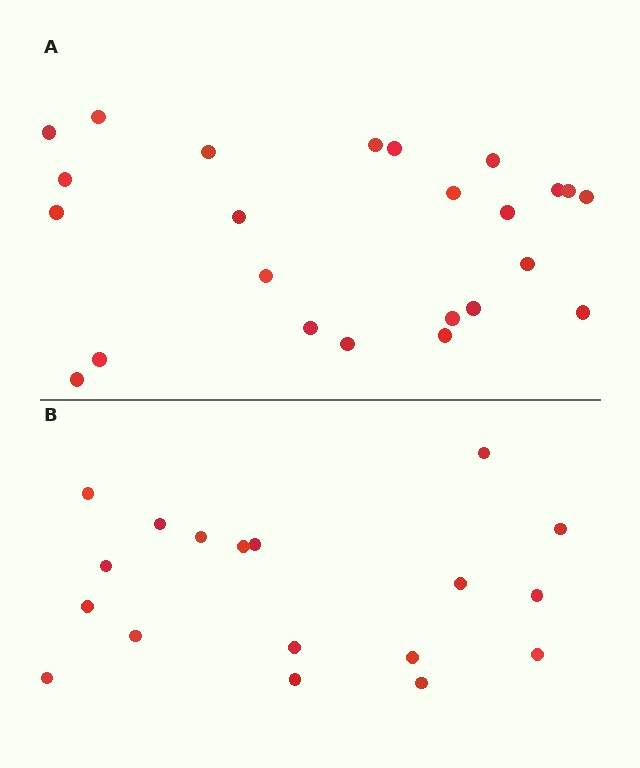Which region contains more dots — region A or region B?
Region A (the top region) has more dots.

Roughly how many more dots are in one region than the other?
Region A has about 6 more dots than region B.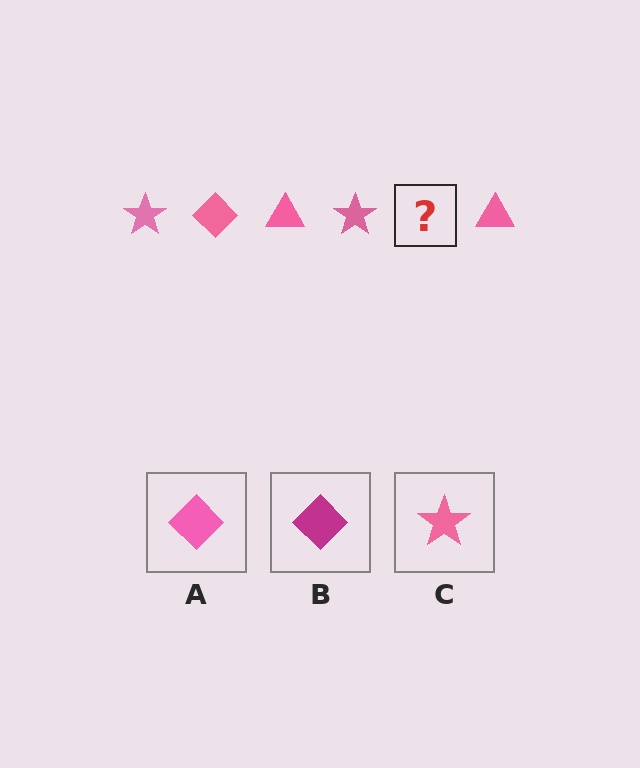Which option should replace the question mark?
Option A.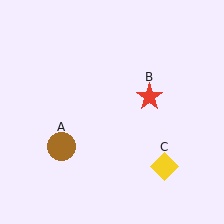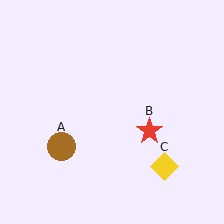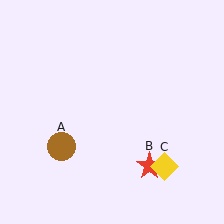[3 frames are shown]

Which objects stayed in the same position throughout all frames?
Brown circle (object A) and yellow diamond (object C) remained stationary.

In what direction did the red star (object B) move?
The red star (object B) moved down.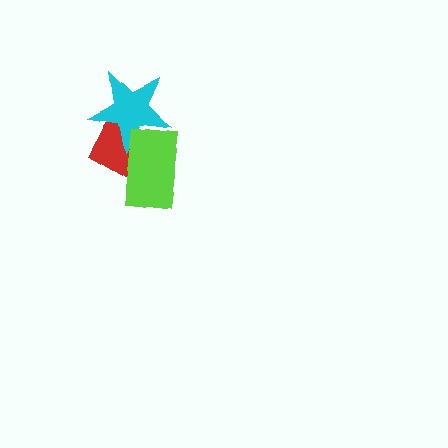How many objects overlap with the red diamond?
2 objects overlap with the red diamond.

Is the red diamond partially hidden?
Yes, it is partially covered by another shape.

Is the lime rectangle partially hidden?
No, no other shape covers it.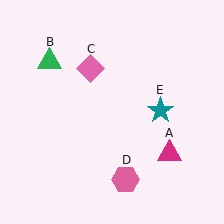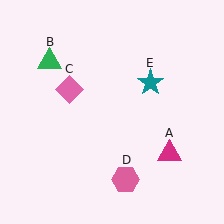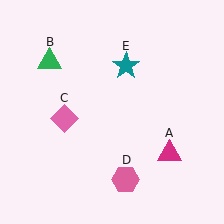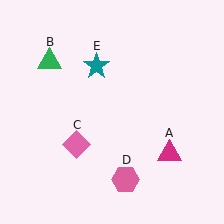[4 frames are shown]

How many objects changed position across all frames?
2 objects changed position: pink diamond (object C), teal star (object E).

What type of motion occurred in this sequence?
The pink diamond (object C), teal star (object E) rotated counterclockwise around the center of the scene.